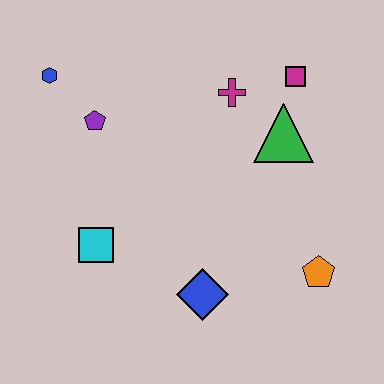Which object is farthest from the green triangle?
The blue hexagon is farthest from the green triangle.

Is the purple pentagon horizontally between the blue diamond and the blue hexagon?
Yes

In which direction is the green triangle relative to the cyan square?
The green triangle is to the right of the cyan square.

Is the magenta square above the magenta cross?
Yes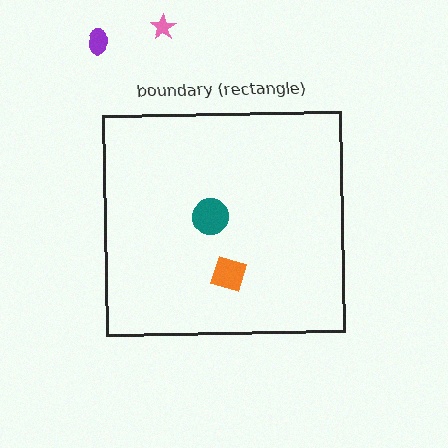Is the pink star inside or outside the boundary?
Outside.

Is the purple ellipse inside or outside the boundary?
Outside.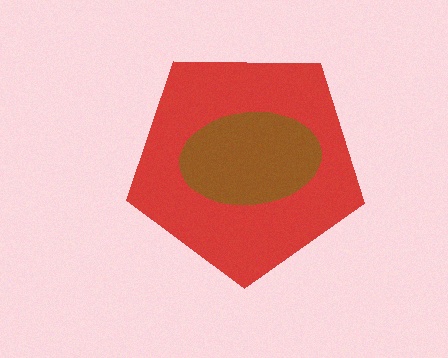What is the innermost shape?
The brown ellipse.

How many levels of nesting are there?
2.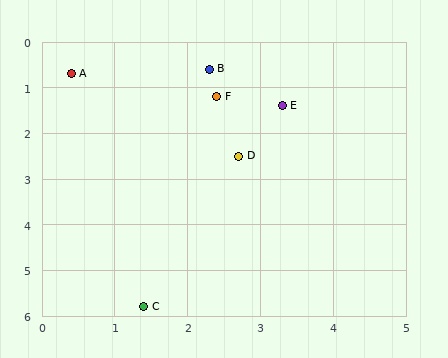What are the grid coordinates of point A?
Point A is at approximately (0.4, 0.7).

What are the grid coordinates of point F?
Point F is at approximately (2.4, 1.2).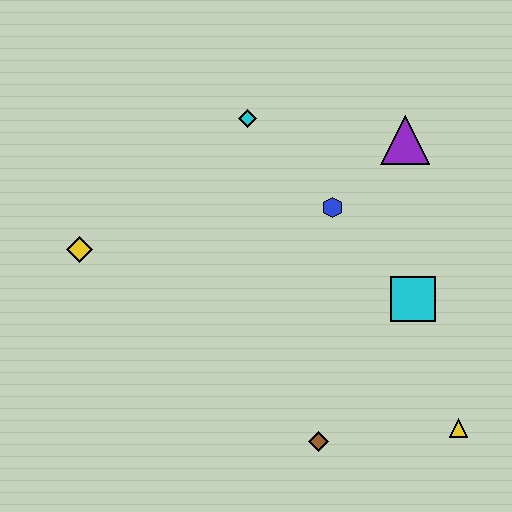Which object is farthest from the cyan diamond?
The yellow triangle is farthest from the cyan diamond.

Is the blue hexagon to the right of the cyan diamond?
Yes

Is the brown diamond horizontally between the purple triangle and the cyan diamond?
Yes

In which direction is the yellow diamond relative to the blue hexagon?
The yellow diamond is to the left of the blue hexagon.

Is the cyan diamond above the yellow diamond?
Yes